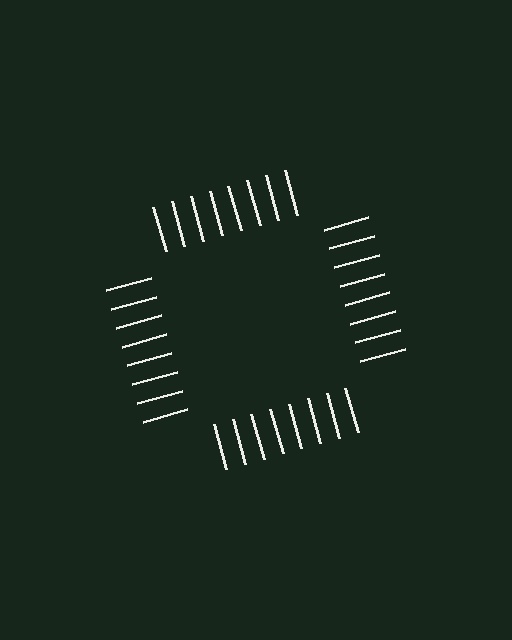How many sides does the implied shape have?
4 sides — the line-ends trace a square.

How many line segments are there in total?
32 — 8 along each of the 4 edges.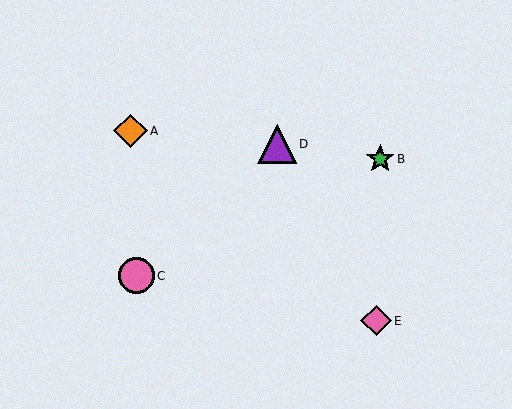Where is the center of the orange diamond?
The center of the orange diamond is at (130, 131).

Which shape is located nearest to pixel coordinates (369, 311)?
The pink diamond (labeled E) at (376, 321) is nearest to that location.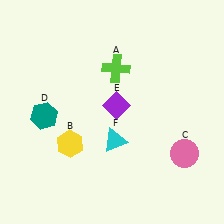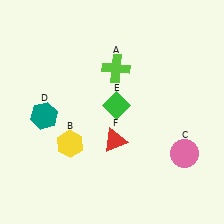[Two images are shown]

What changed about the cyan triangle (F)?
In Image 1, F is cyan. In Image 2, it changed to red.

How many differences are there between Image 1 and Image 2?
There are 2 differences between the two images.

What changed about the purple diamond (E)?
In Image 1, E is purple. In Image 2, it changed to green.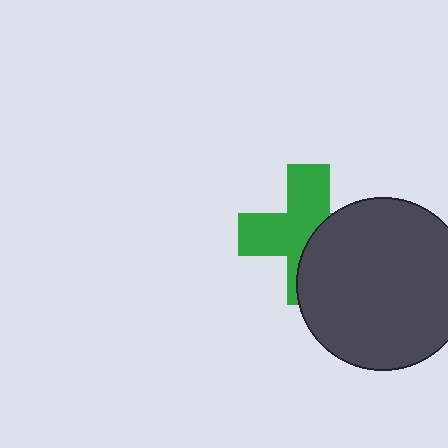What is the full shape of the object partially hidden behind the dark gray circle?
The partially hidden object is a green cross.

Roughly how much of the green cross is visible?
About half of it is visible (roughly 57%).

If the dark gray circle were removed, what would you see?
You would see the complete green cross.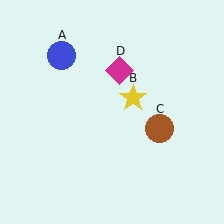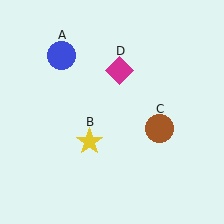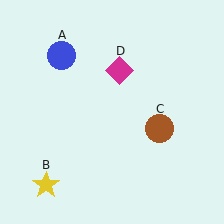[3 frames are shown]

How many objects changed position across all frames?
1 object changed position: yellow star (object B).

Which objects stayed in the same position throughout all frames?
Blue circle (object A) and brown circle (object C) and magenta diamond (object D) remained stationary.